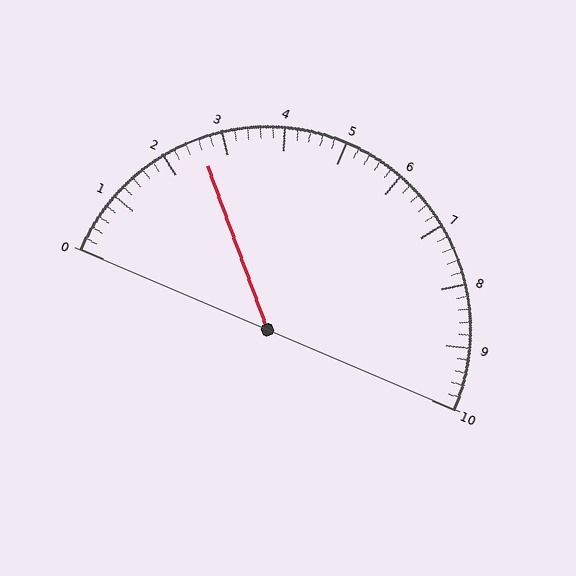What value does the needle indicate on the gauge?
The needle indicates approximately 2.6.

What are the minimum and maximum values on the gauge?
The gauge ranges from 0 to 10.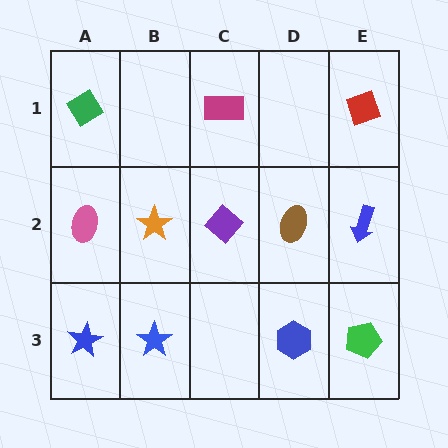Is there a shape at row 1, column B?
No, that cell is empty.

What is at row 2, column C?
A purple diamond.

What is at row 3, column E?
A green pentagon.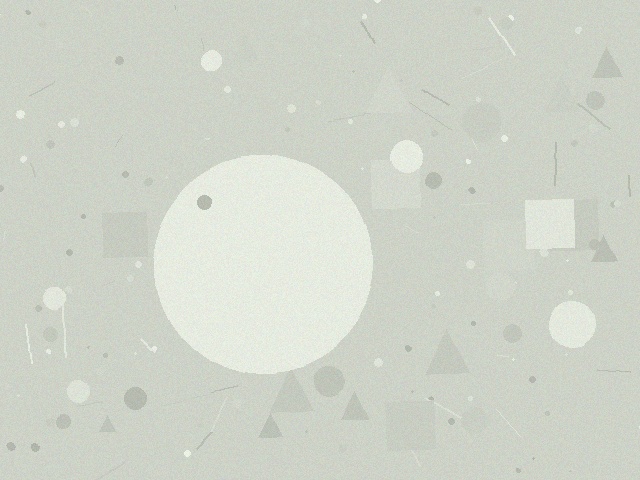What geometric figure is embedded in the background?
A circle is embedded in the background.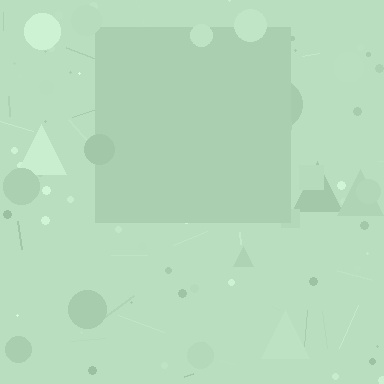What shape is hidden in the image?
A square is hidden in the image.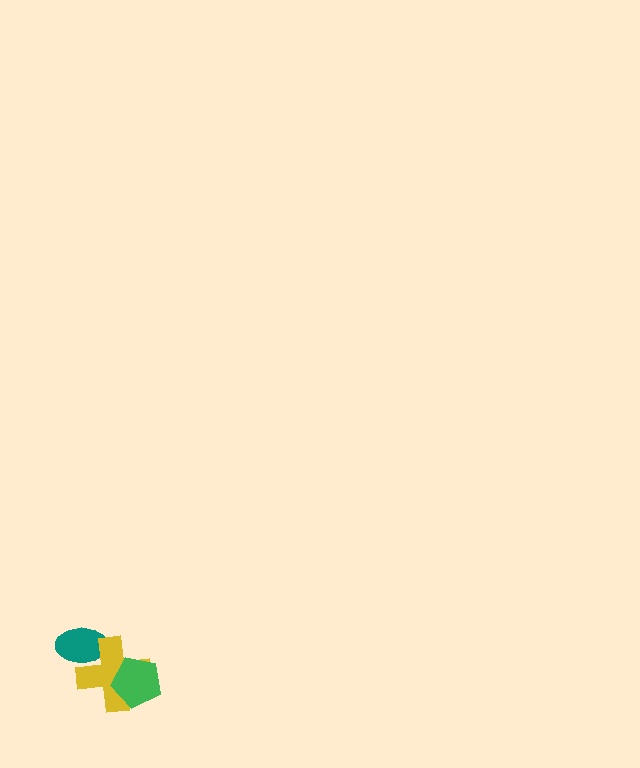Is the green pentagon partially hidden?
No, no other shape covers it.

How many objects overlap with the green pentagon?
1 object overlaps with the green pentagon.